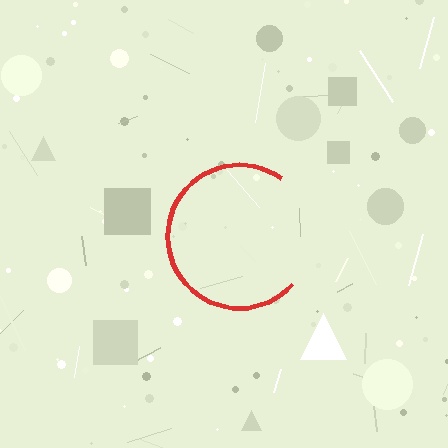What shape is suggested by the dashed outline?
The dashed outline suggests a circle.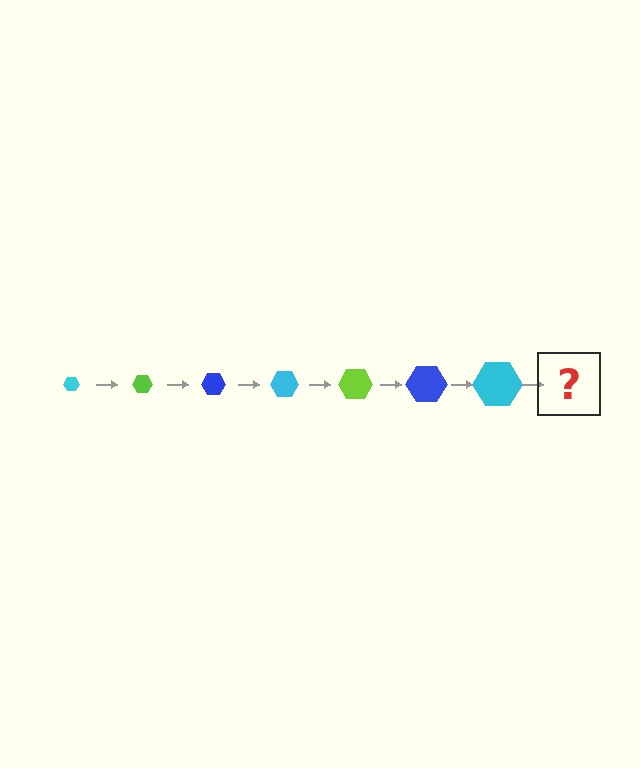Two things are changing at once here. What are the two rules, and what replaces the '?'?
The two rules are that the hexagon grows larger each step and the color cycles through cyan, lime, and blue. The '?' should be a lime hexagon, larger than the previous one.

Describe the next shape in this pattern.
It should be a lime hexagon, larger than the previous one.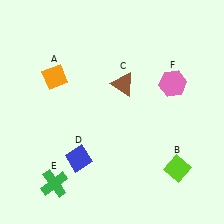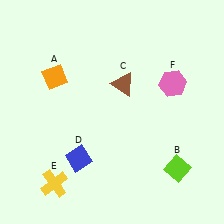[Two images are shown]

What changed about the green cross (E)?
In Image 1, E is green. In Image 2, it changed to yellow.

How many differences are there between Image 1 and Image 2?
There is 1 difference between the two images.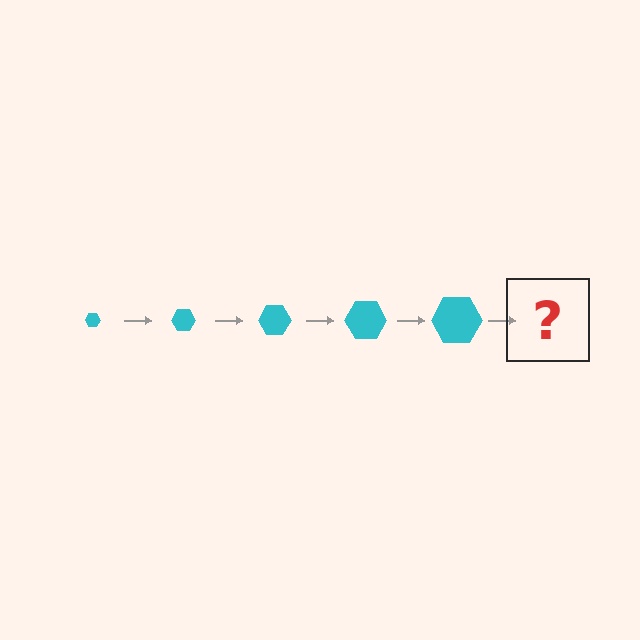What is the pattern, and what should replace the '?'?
The pattern is that the hexagon gets progressively larger each step. The '?' should be a cyan hexagon, larger than the previous one.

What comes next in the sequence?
The next element should be a cyan hexagon, larger than the previous one.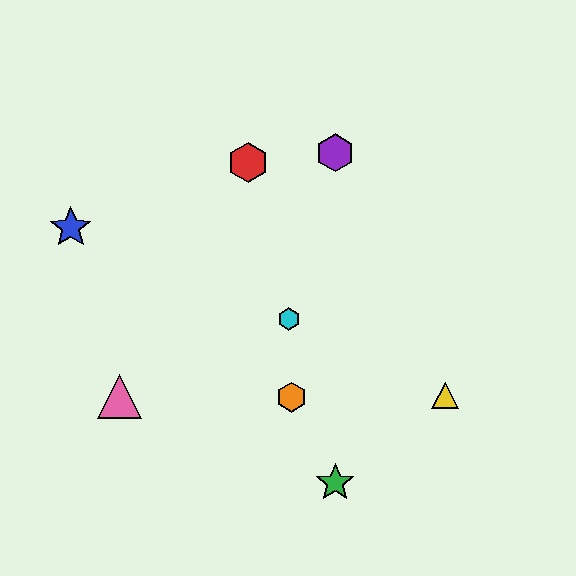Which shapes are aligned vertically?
The green star, the purple hexagon are aligned vertically.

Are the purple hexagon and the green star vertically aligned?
Yes, both are at x≈335.